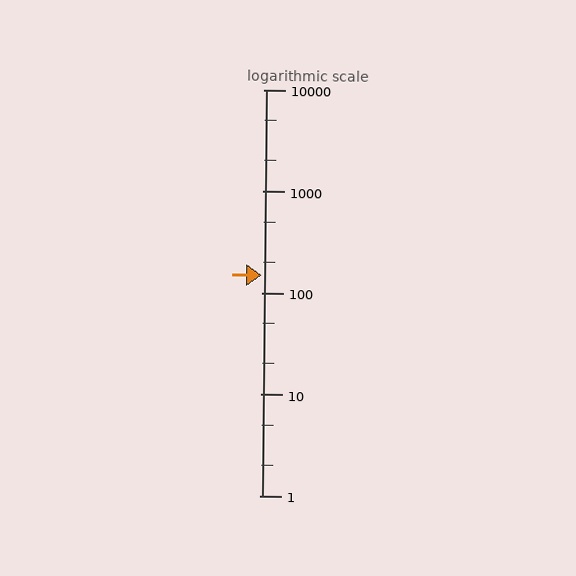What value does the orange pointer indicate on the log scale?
The pointer indicates approximately 150.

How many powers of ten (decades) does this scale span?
The scale spans 4 decades, from 1 to 10000.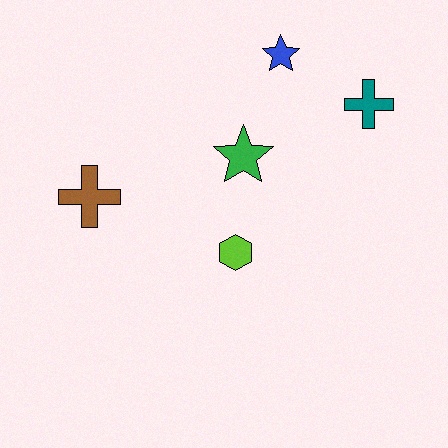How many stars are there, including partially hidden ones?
There are 2 stars.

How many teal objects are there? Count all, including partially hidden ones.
There is 1 teal object.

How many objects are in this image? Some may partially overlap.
There are 5 objects.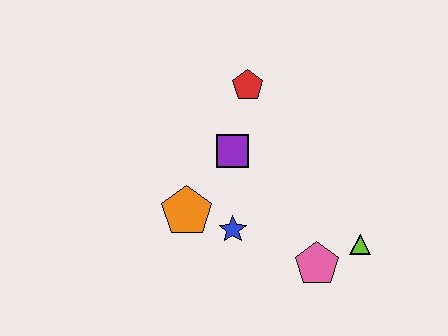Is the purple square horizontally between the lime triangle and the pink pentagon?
No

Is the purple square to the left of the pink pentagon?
Yes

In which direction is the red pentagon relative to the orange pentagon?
The red pentagon is above the orange pentagon.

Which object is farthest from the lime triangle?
The red pentagon is farthest from the lime triangle.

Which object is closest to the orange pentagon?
The blue star is closest to the orange pentagon.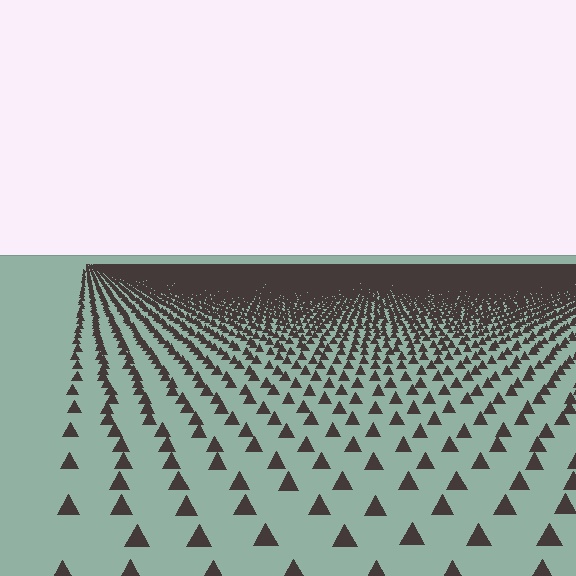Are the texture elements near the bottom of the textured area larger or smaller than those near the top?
Larger. Near the bottom, elements are closer to the viewer and appear at a bigger on-screen size.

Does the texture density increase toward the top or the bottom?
Density increases toward the top.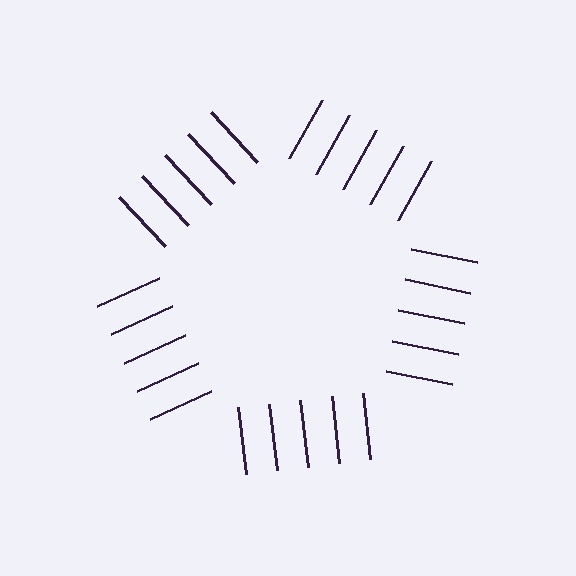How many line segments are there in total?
25 — 5 along each of the 5 edges.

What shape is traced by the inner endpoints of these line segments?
An illusory pentagon — the line segments terminate on its edges but no continuous stroke is drawn.